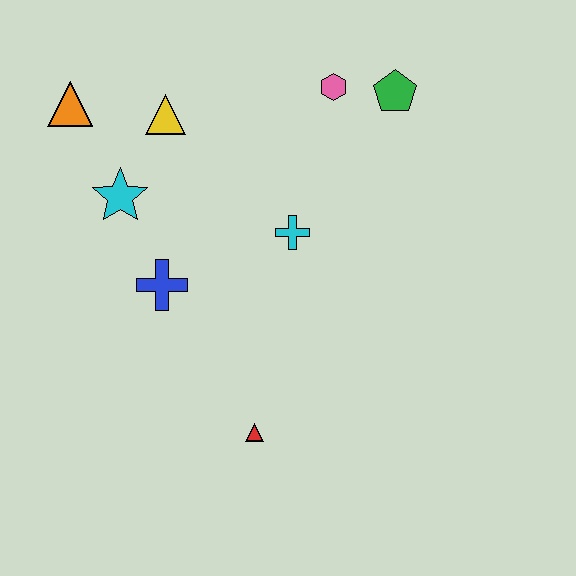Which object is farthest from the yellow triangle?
The red triangle is farthest from the yellow triangle.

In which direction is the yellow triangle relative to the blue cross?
The yellow triangle is above the blue cross.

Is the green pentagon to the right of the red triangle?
Yes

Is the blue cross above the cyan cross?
No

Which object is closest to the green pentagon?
The pink hexagon is closest to the green pentagon.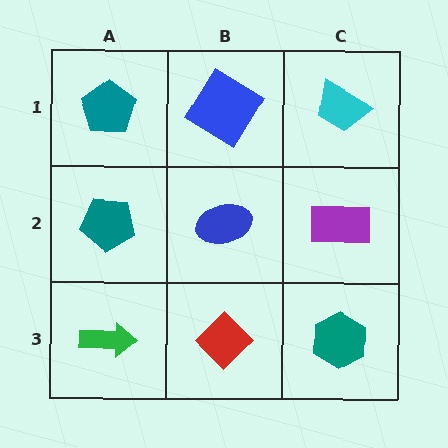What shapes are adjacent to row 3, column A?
A teal pentagon (row 2, column A), a red diamond (row 3, column B).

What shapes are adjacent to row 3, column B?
A blue ellipse (row 2, column B), a green arrow (row 3, column A), a teal hexagon (row 3, column C).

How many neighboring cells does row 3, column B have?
3.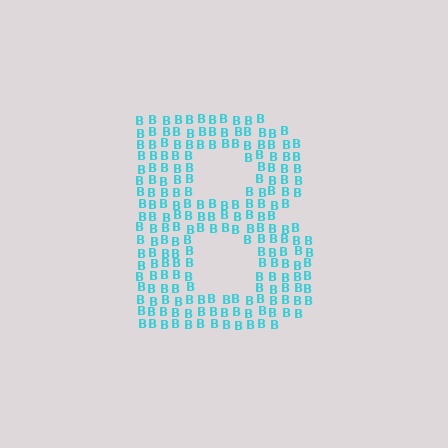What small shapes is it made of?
It is made of small letter B's.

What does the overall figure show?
The overall figure shows the letter B.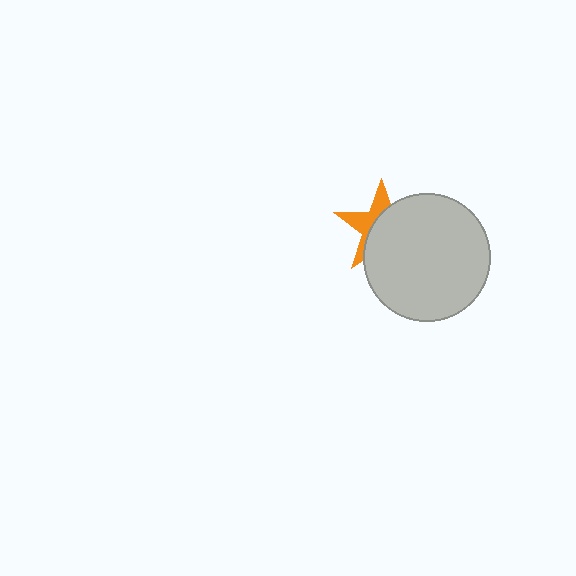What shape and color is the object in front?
The object in front is a light gray circle.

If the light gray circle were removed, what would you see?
You would see the complete orange star.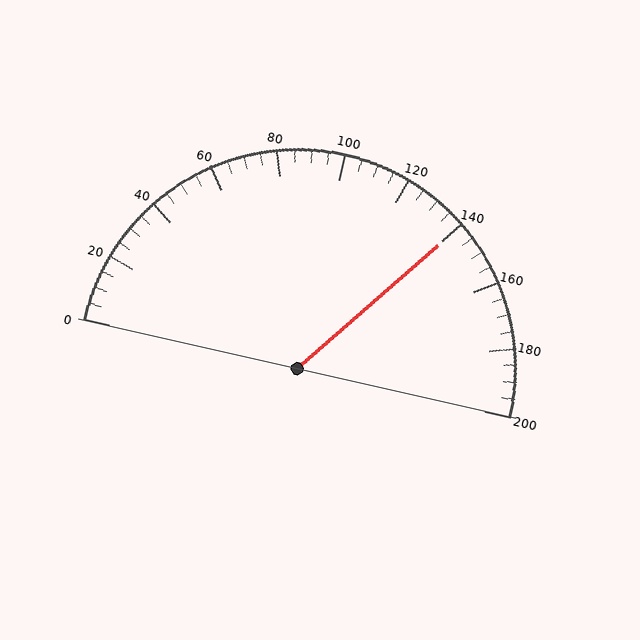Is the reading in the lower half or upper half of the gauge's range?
The reading is in the upper half of the range (0 to 200).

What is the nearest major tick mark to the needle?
The nearest major tick mark is 140.